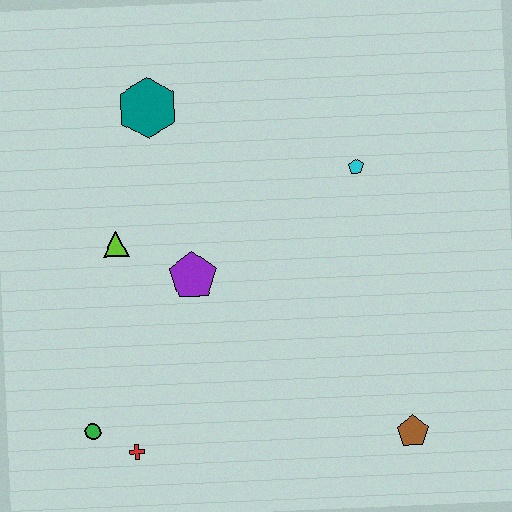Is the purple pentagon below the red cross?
No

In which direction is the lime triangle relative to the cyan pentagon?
The lime triangle is to the left of the cyan pentagon.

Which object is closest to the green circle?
The red cross is closest to the green circle.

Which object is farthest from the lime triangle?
The brown pentagon is farthest from the lime triangle.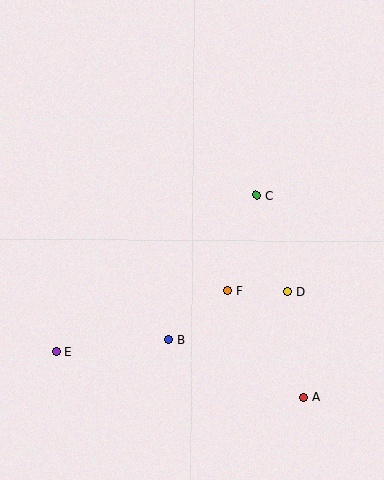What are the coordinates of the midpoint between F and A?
The midpoint between F and A is at (265, 344).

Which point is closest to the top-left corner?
Point C is closest to the top-left corner.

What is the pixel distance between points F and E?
The distance between F and E is 181 pixels.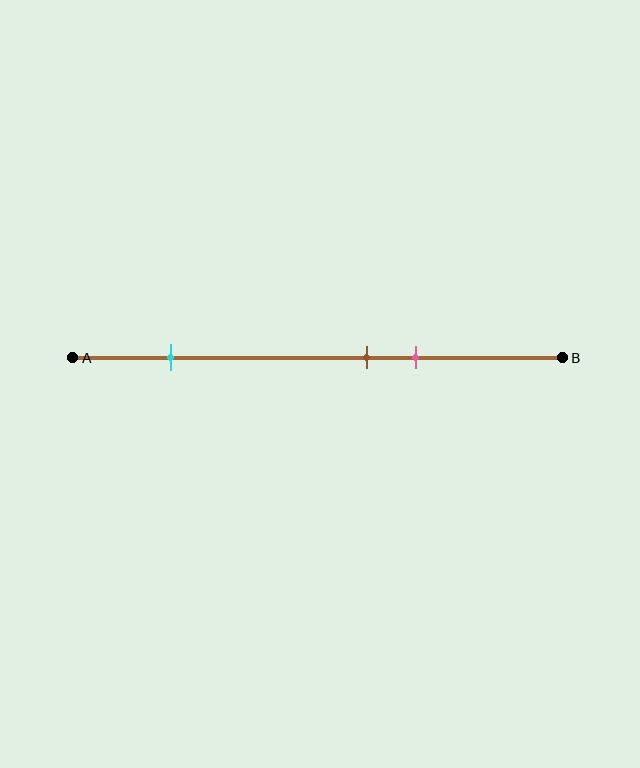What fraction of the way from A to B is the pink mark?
The pink mark is approximately 70% (0.7) of the way from A to B.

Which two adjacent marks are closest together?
The brown and pink marks are the closest adjacent pair.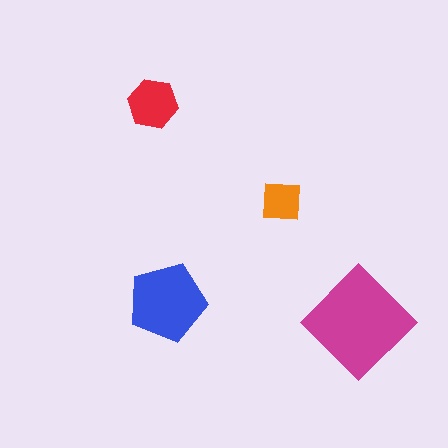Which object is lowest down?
The magenta diamond is bottommost.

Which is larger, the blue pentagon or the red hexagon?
The blue pentagon.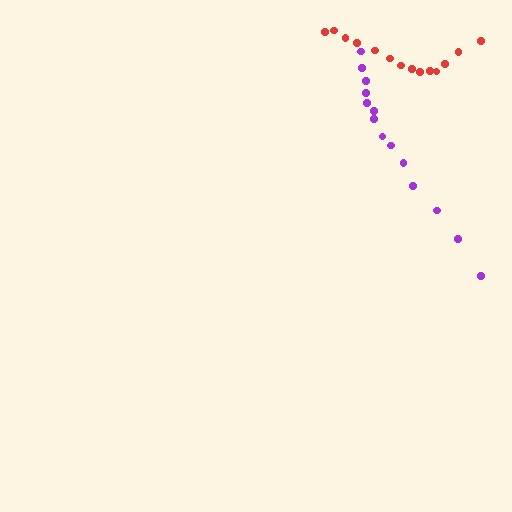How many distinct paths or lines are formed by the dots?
There are 2 distinct paths.